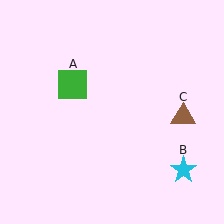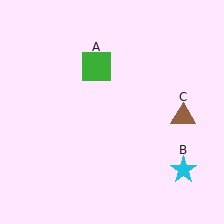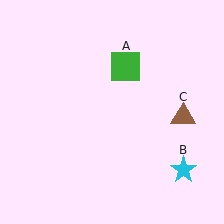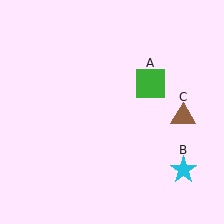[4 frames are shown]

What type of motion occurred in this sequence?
The green square (object A) rotated clockwise around the center of the scene.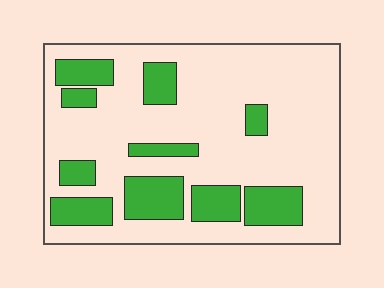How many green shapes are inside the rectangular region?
10.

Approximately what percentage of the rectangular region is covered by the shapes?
Approximately 25%.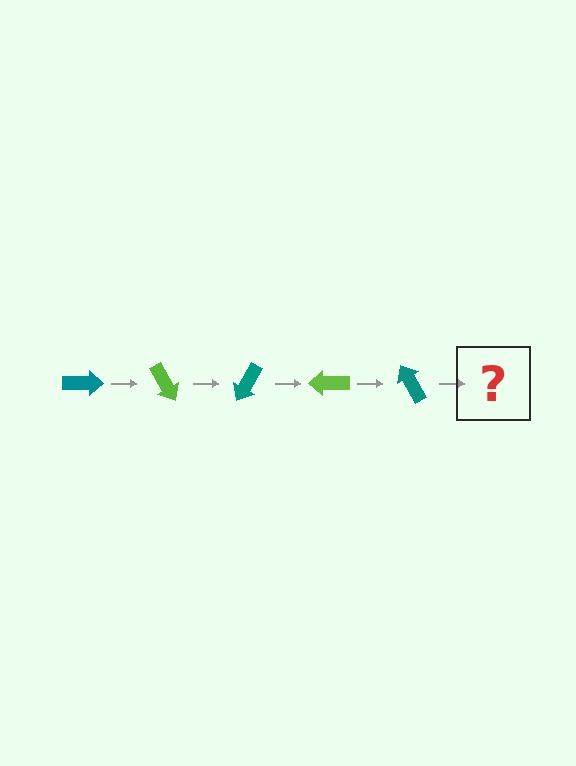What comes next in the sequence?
The next element should be a lime arrow, rotated 300 degrees from the start.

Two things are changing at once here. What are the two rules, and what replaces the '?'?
The two rules are that it rotates 60 degrees each step and the color cycles through teal and lime. The '?' should be a lime arrow, rotated 300 degrees from the start.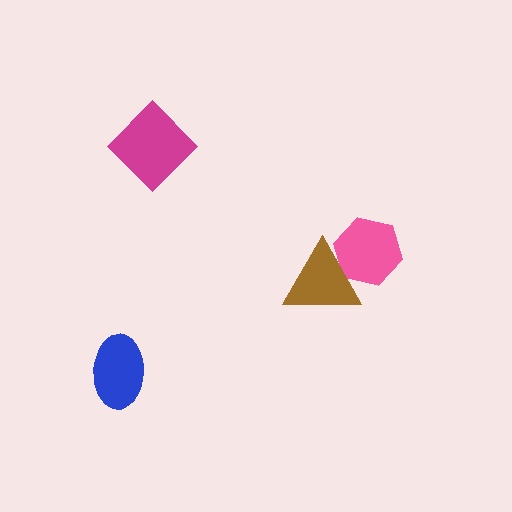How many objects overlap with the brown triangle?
1 object overlaps with the brown triangle.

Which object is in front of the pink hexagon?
The brown triangle is in front of the pink hexagon.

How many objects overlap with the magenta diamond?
0 objects overlap with the magenta diamond.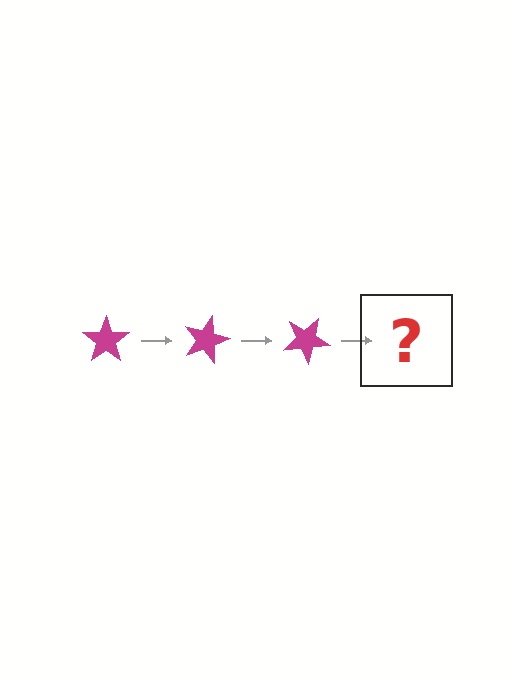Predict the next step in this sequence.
The next step is a magenta star rotated 45 degrees.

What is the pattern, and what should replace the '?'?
The pattern is that the star rotates 15 degrees each step. The '?' should be a magenta star rotated 45 degrees.